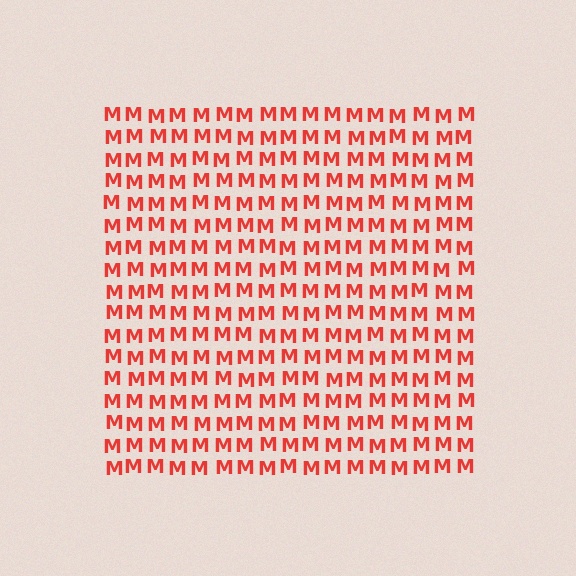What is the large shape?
The large shape is a square.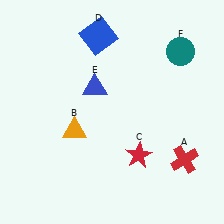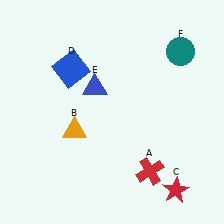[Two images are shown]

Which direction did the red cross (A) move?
The red cross (A) moved left.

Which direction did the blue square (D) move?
The blue square (D) moved down.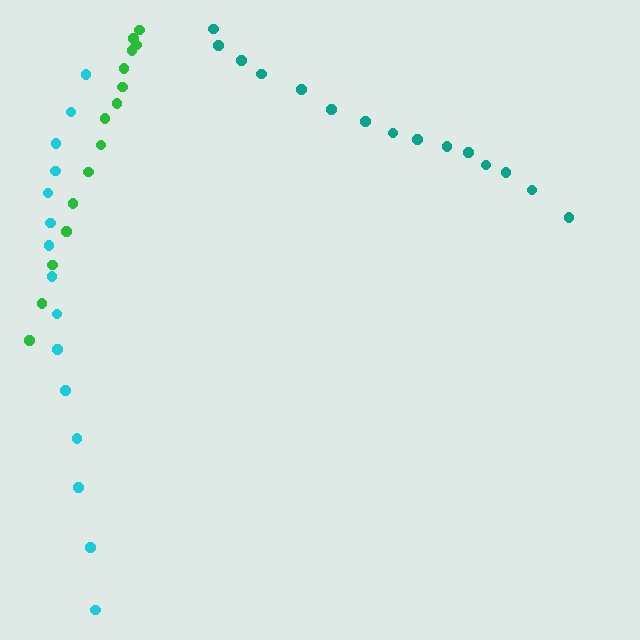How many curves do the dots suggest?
There are 3 distinct paths.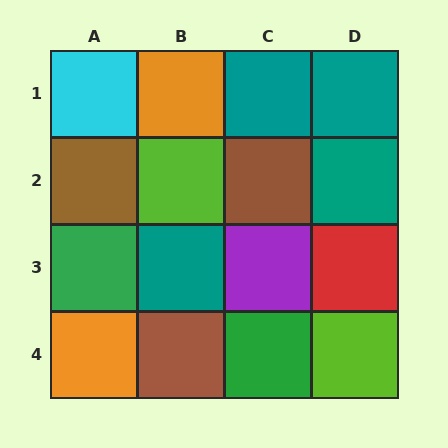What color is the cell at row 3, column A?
Green.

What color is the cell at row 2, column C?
Brown.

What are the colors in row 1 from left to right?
Cyan, orange, teal, teal.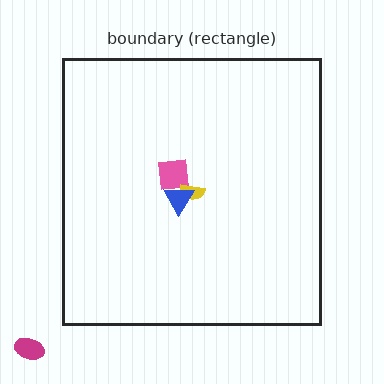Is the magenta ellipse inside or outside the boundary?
Outside.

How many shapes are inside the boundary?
3 inside, 1 outside.